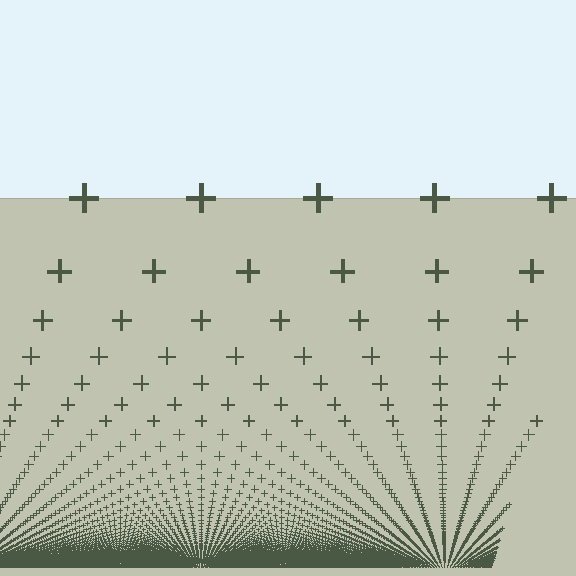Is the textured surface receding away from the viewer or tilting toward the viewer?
The surface appears to tilt toward the viewer. Texture elements get larger and sparser toward the top.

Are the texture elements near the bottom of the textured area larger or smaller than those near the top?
Smaller. The gradient is inverted — elements near the bottom are smaller and denser.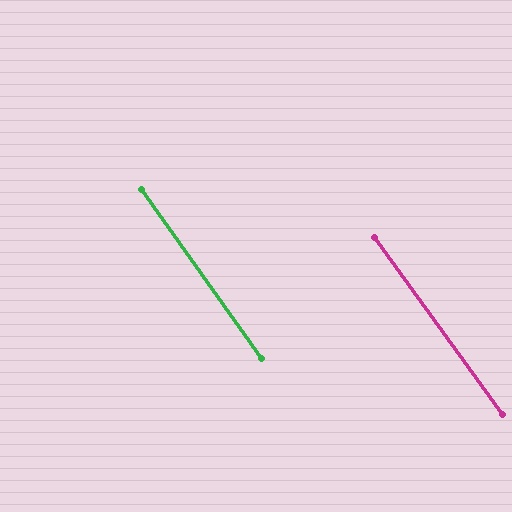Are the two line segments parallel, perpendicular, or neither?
Parallel — their directions differ by only 0.5°.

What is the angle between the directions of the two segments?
Approximately 1 degree.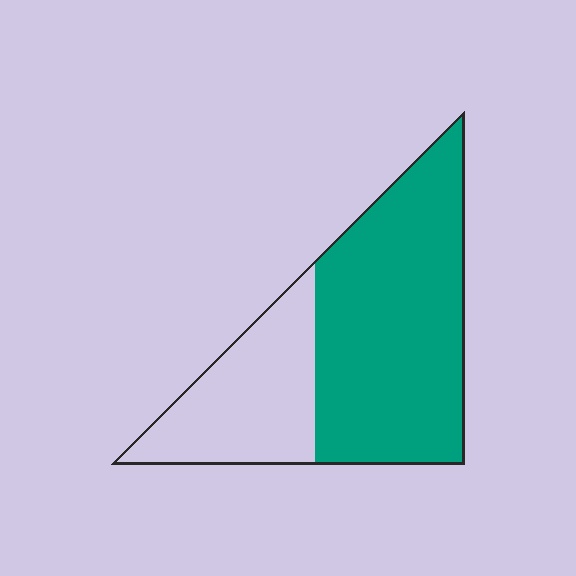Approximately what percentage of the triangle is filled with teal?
Approximately 65%.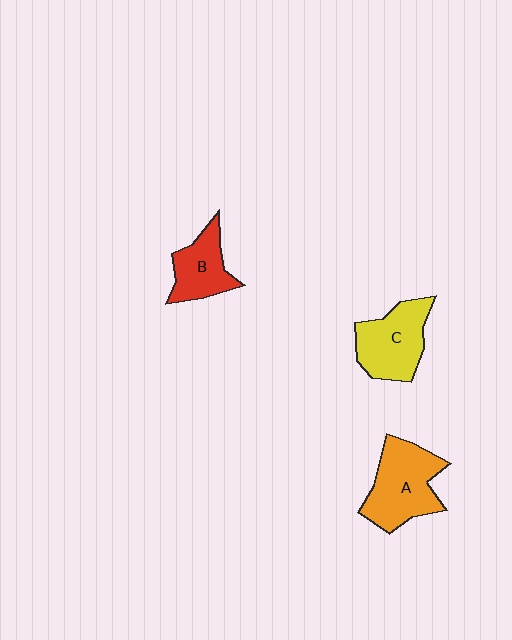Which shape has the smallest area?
Shape B (red).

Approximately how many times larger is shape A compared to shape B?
Approximately 1.5 times.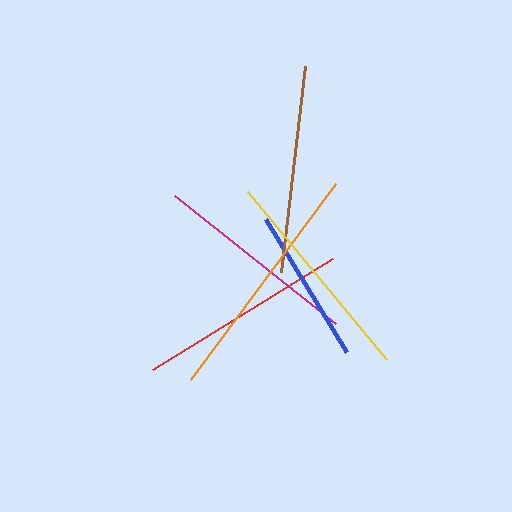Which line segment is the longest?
The orange line is the longest at approximately 244 pixels.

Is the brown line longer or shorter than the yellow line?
The yellow line is longer than the brown line.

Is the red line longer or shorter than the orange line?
The orange line is longer than the red line.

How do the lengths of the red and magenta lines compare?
The red and magenta lines are approximately the same length.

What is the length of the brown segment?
The brown segment is approximately 208 pixels long.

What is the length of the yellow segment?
The yellow segment is approximately 218 pixels long.